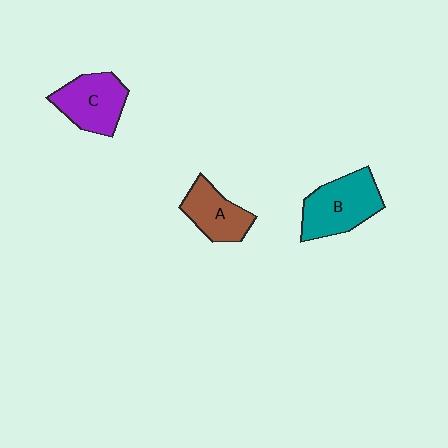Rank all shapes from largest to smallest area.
From largest to smallest: B (teal), C (purple), A (brown).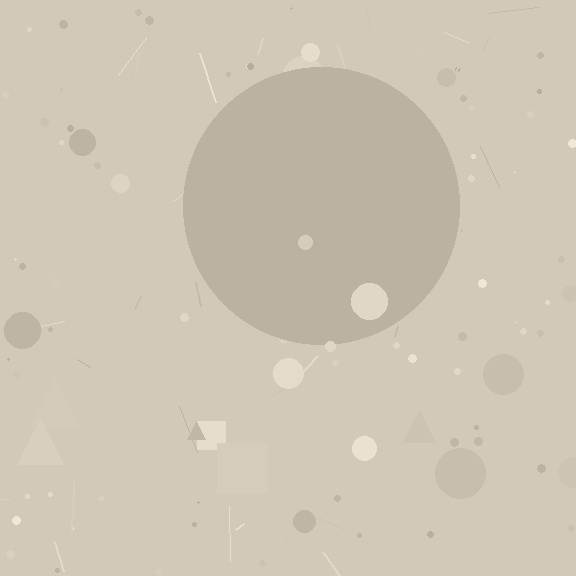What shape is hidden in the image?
A circle is hidden in the image.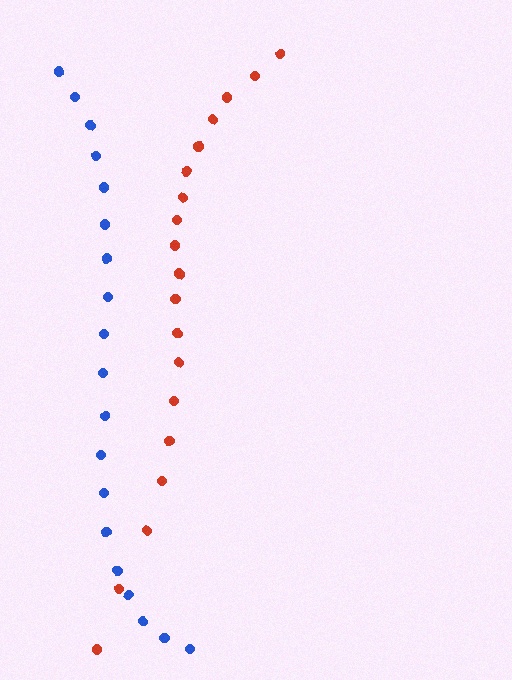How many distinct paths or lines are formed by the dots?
There are 2 distinct paths.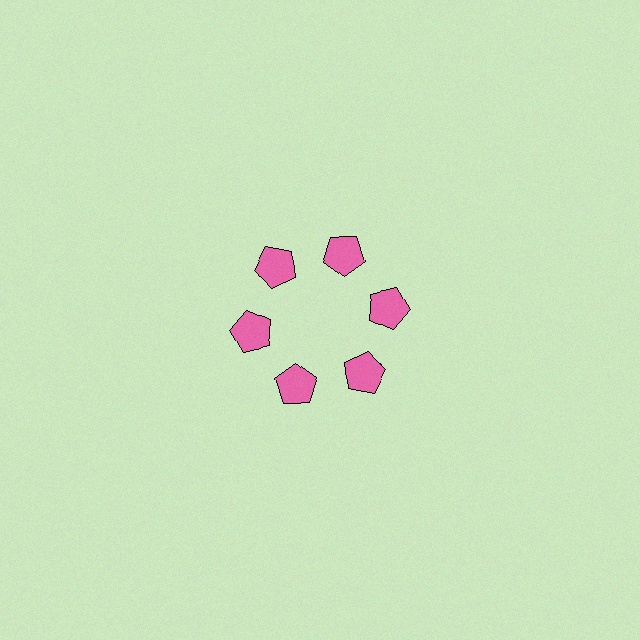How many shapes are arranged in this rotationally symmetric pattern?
There are 6 shapes, arranged in 6 groups of 1.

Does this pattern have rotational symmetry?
Yes, this pattern has 6-fold rotational symmetry. It looks the same after rotating 60 degrees around the center.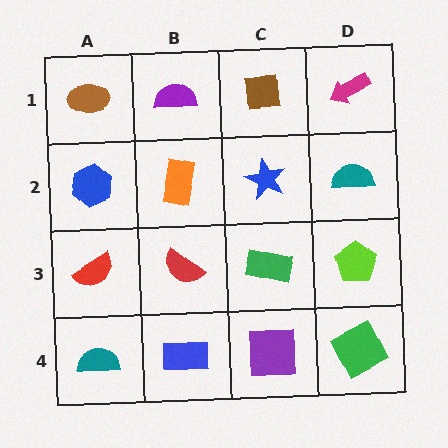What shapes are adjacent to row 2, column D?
A magenta arrow (row 1, column D), a lime pentagon (row 3, column D), a blue star (row 2, column C).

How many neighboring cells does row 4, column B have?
3.